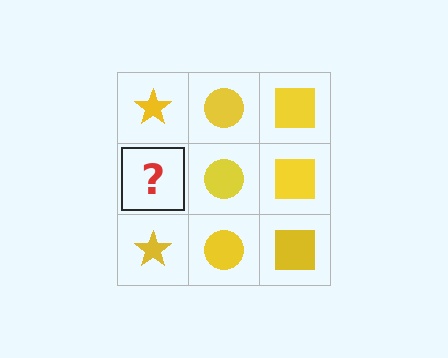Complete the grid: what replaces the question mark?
The question mark should be replaced with a yellow star.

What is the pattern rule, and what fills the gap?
The rule is that each column has a consistent shape. The gap should be filled with a yellow star.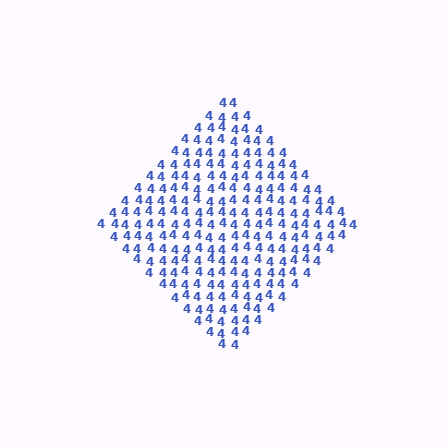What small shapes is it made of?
It is made of small digit 4's.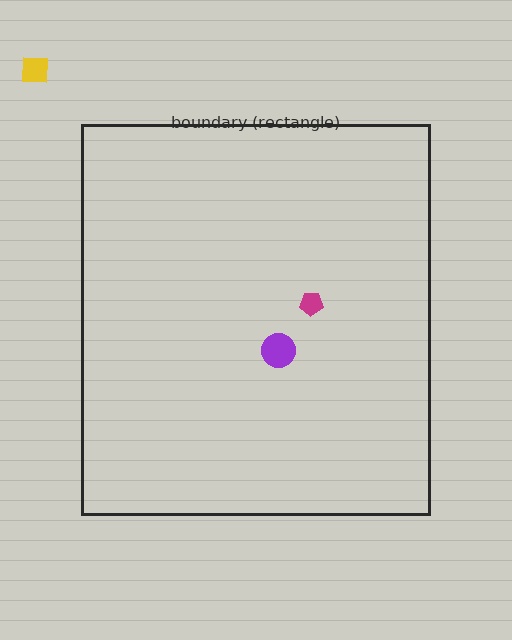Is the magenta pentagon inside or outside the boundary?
Inside.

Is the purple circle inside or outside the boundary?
Inside.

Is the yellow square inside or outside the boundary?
Outside.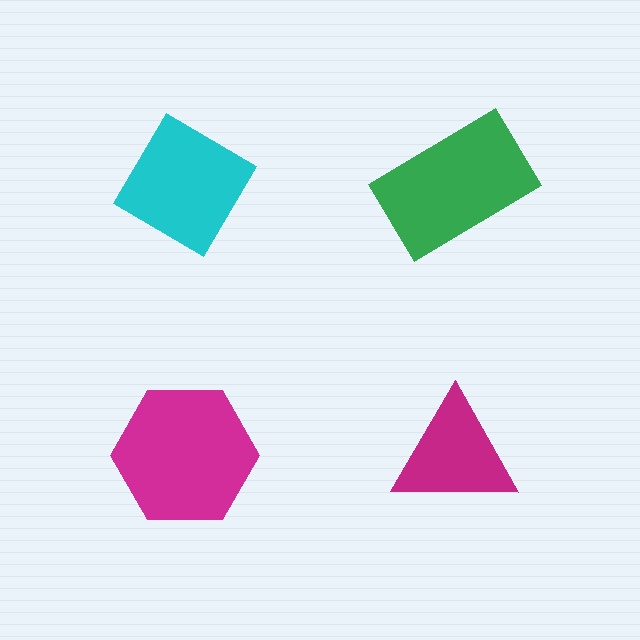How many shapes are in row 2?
2 shapes.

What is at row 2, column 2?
A magenta triangle.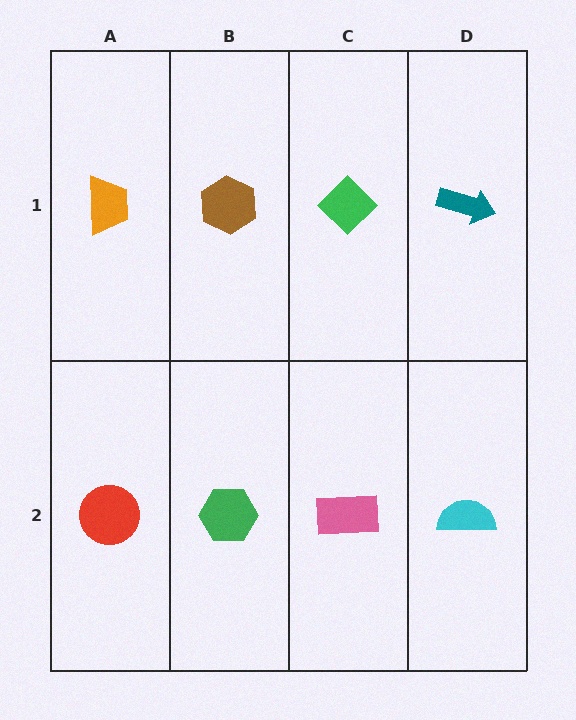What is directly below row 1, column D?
A cyan semicircle.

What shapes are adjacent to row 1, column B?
A green hexagon (row 2, column B), an orange trapezoid (row 1, column A), a green diamond (row 1, column C).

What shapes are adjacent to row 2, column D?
A teal arrow (row 1, column D), a pink rectangle (row 2, column C).